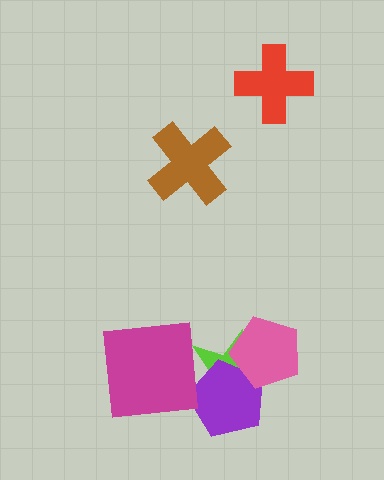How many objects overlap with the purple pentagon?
2 objects overlap with the purple pentagon.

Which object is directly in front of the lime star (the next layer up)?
The purple pentagon is directly in front of the lime star.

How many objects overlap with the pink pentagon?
2 objects overlap with the pink pentagon.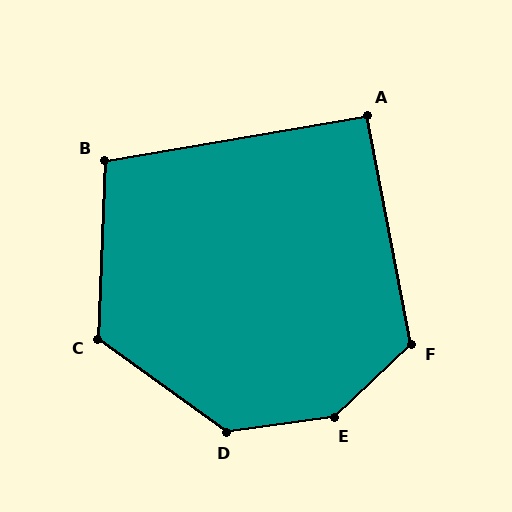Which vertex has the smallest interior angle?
A, at approximately 91 degrees.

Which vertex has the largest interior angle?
E, at approximately 145 degrees.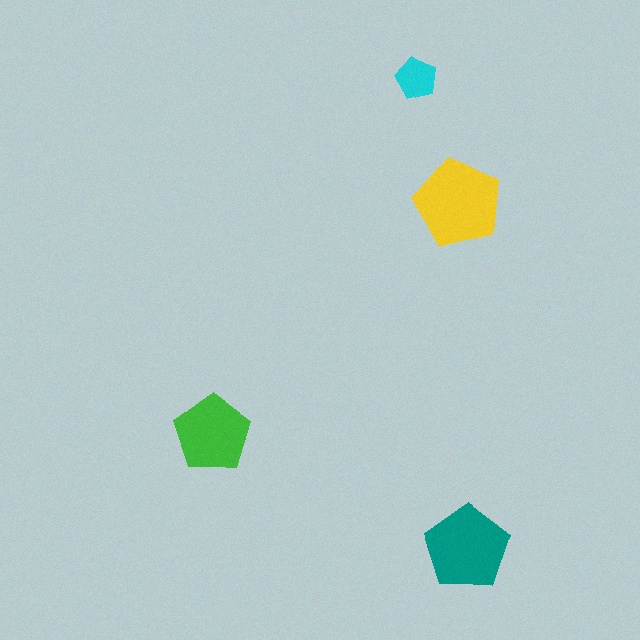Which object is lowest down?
The teal pentagon is bottommost.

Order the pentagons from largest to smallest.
the yellow one, the teal one, the green one, the cyan one.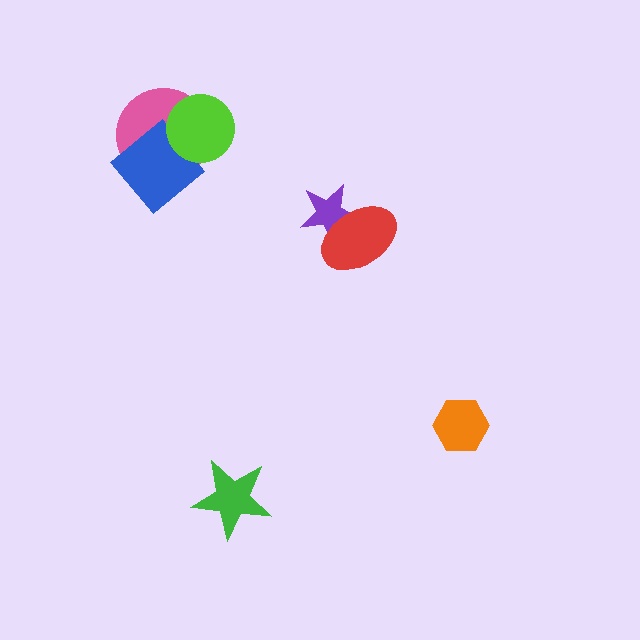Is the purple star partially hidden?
Yes, it is partially covered by another shape.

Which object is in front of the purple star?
The red ellipse is in front of the purple star.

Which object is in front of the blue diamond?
The lime circle is in front of the blue diamond.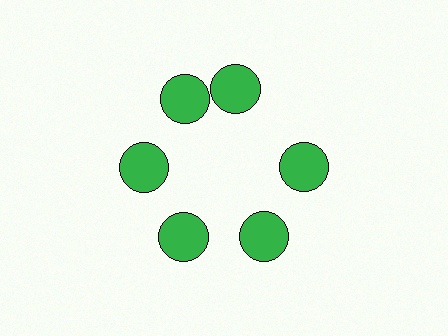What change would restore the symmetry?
The symmetry would be restored by rotating it back into even spacing with its neighbors so that all 6 circles sit at equal angles and equal distance from the center.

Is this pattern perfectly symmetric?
No. The 6 green circles are arranged in a ring, but one element near the 1 o'clock position is rotated out of alignment along the ring, breaking the 6-fold rotational symmetry.